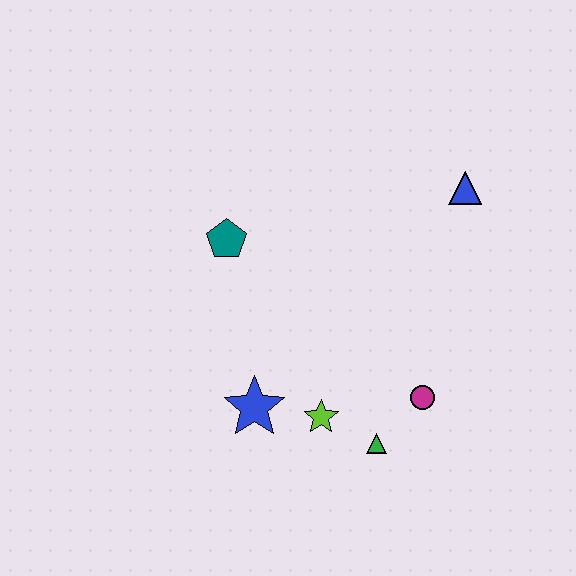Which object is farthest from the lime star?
The blue triangle is farthest from the lime star.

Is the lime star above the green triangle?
Yes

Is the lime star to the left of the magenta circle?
Yes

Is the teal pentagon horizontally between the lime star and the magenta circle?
No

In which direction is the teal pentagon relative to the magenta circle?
The teal pentagon is to the left of the magenta circle.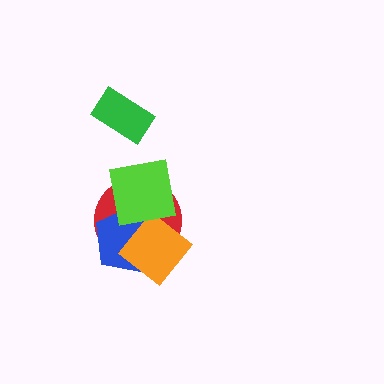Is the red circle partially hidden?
Yes, it is partially covered by another shape.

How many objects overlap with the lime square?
3 objects overlap with the lime square.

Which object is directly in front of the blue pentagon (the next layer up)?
The orange diamond is directly in front of the blue pentagon.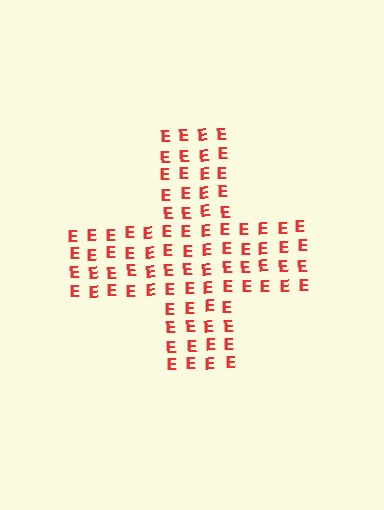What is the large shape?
The large shape is a cross.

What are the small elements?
The small elements are letter E's.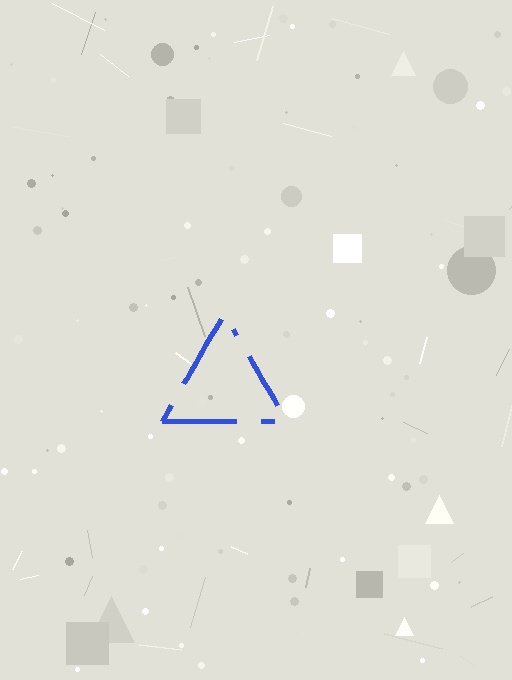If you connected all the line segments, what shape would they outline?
They would outline a triangle.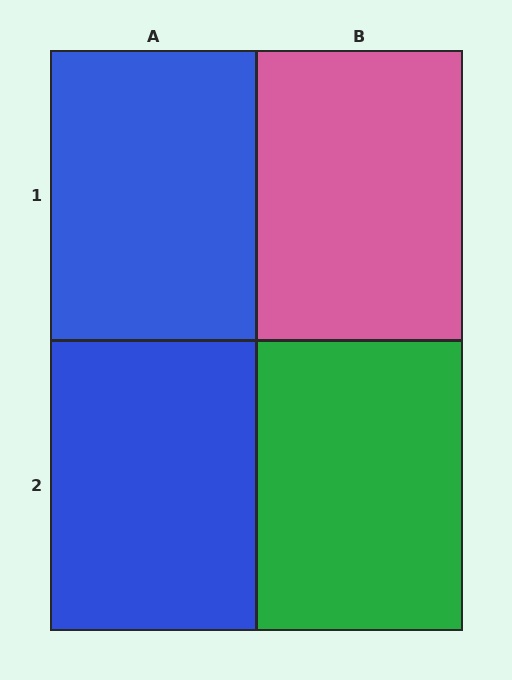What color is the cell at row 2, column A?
Blue.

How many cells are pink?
1 cell is pink.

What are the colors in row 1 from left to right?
Blue, pink.